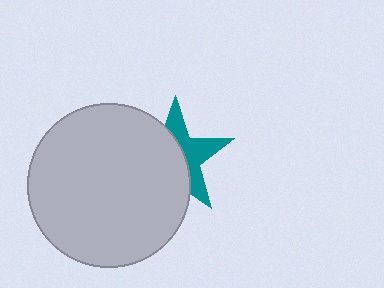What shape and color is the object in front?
The object in front is a light gray circle.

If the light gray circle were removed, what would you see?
You would see the complete teal star.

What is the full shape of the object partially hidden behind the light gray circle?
The partially hidden object is a teal star.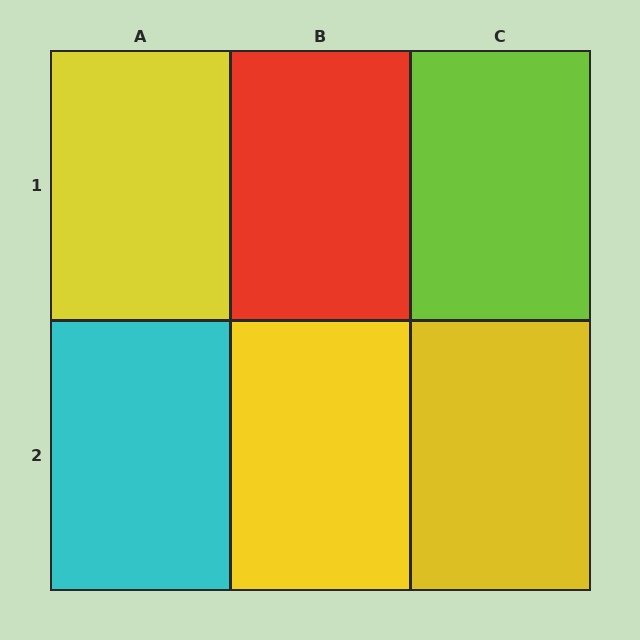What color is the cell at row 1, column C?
Lime.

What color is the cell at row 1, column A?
Yellow.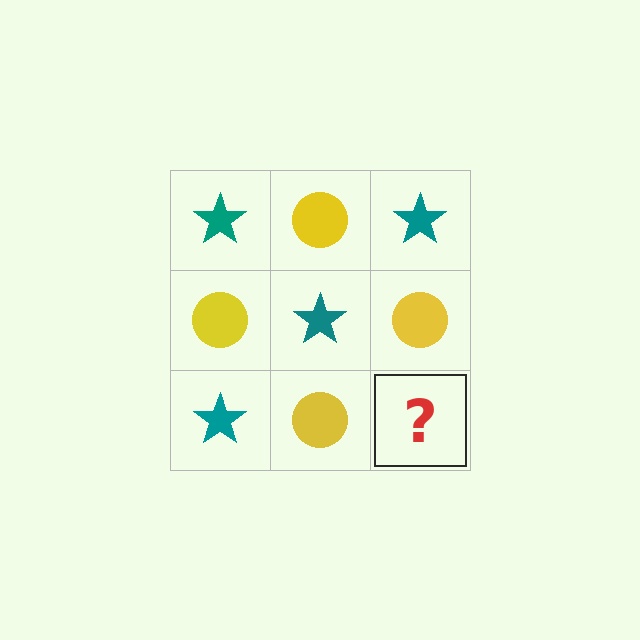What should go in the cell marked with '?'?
The missing cell should contain a teal star.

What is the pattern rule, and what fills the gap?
The rule is that it alternates teal star and yellow circle in a checkerboard pattern. The gap should be filled with a teal star.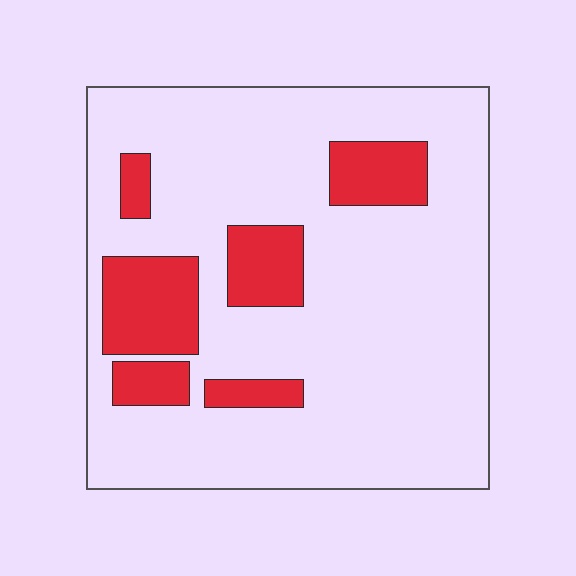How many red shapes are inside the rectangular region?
6.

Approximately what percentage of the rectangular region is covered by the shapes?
Approximately 20%.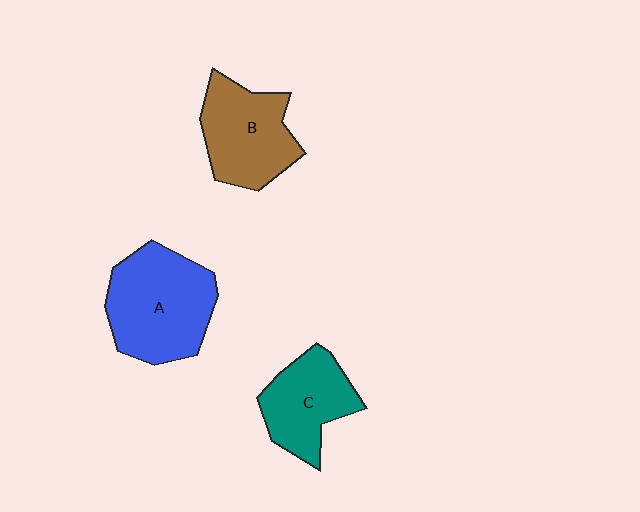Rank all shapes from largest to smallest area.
From largest to smallest: A (blue), B (brown), C (teal).